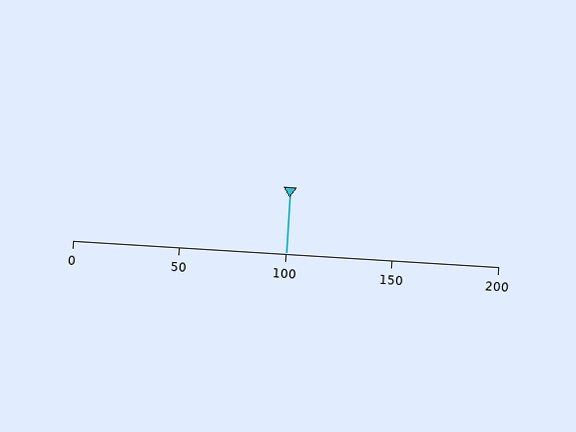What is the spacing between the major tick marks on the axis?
The major ticks are spaced 50 apart.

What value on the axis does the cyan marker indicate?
The marker indicates approximately 100.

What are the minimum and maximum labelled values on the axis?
The axis runs from 0 to 200.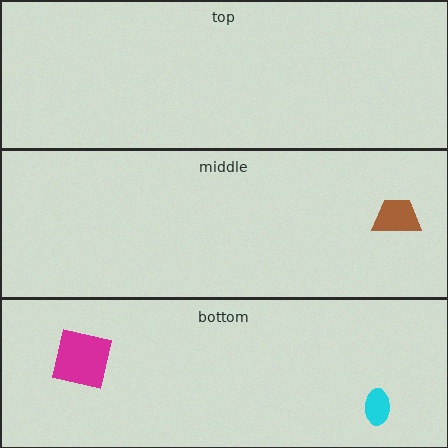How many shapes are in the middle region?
1.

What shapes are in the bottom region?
The magenta square, the cyan ellipse.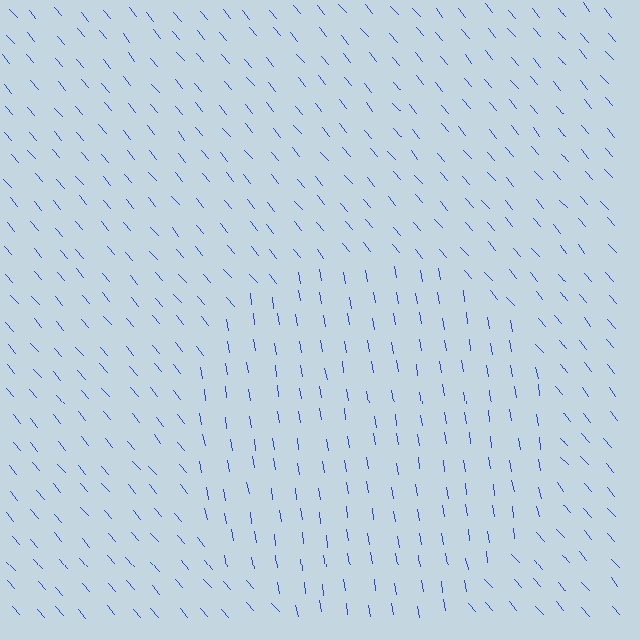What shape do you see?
I see a circle.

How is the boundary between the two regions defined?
The boundary is defined purely by a change in line orientation (approximately 31 degrees difference). All lines are the same color and thickness.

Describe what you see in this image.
The image is filled with small blue line segments. A circle region in the image has lines oriented differently from the surrounding lines, creating a visible texture boundary.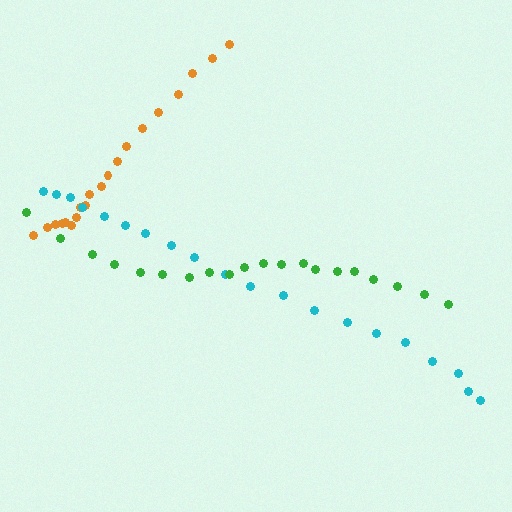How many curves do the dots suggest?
There are 3 distinct paths.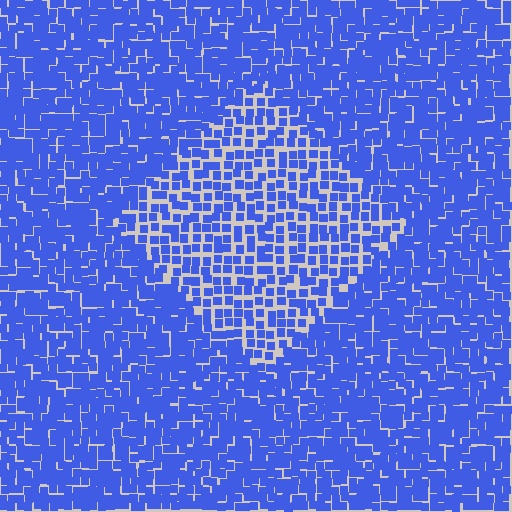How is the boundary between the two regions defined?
The boundary is defined by a change in element density (approximately 1.7x ratio). All elements are the same color, size, and shape.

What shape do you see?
I see a diamond.